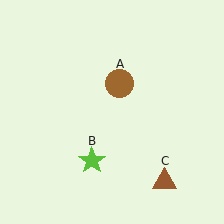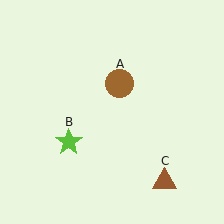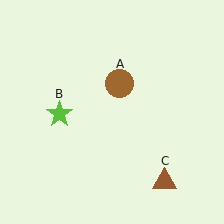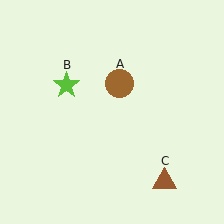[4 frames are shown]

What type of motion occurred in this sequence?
The lime star (object B) rotated clockwise around the center of the scene.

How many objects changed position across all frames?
1 object changed position: lime star (object B).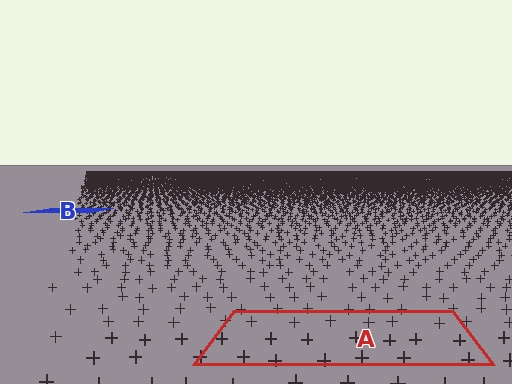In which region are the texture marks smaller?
The texture marks are smaller in region B, because it is farther away.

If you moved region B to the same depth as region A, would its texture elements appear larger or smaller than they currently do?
They would appear larger. At a closer depth, the same texture elements are projected at a bigger on-screen size.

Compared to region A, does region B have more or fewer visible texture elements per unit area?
Region B has more texture elements per unit area — they are packed more densely because it is farther away.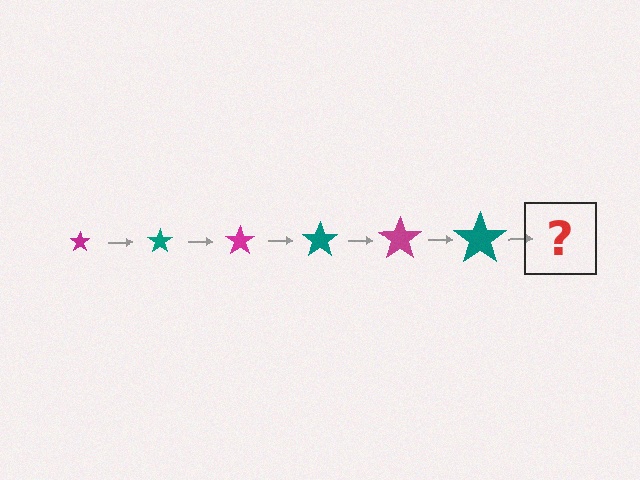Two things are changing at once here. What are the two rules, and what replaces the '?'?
The two rules are that the star grows larger each step and the color cycles through magenta and teal. The '?' should be a magenta star, larger than the previous one.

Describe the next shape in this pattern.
It should be a magenta star, larger than the previous one.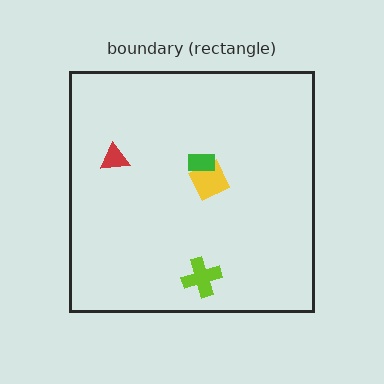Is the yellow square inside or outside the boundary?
Inside.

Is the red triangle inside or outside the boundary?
Inside.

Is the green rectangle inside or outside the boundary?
Inside.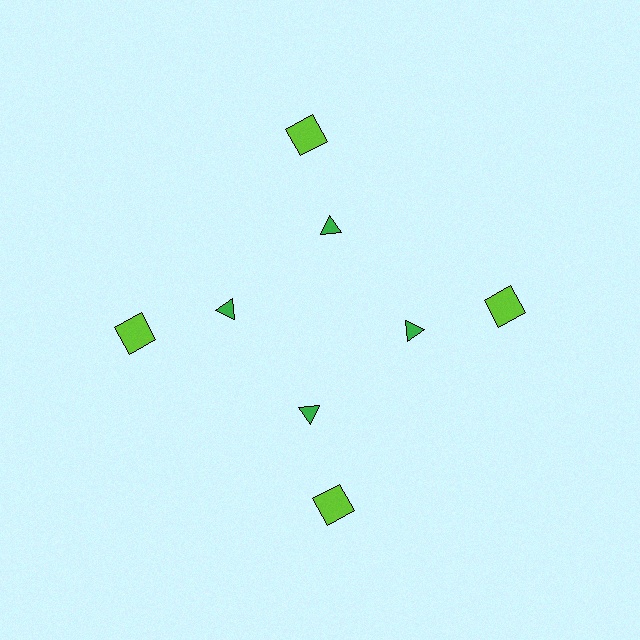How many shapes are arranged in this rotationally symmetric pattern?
There are 8 shapes, arranged in 4 groups of 2.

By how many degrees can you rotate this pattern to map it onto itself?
The pattern maps onto itself every 90 degrees of rotation.